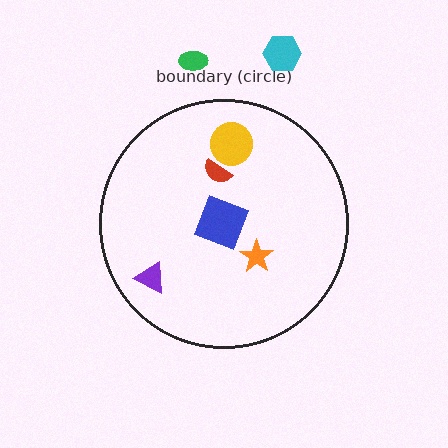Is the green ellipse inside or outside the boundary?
Outside.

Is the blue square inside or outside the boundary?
Inside.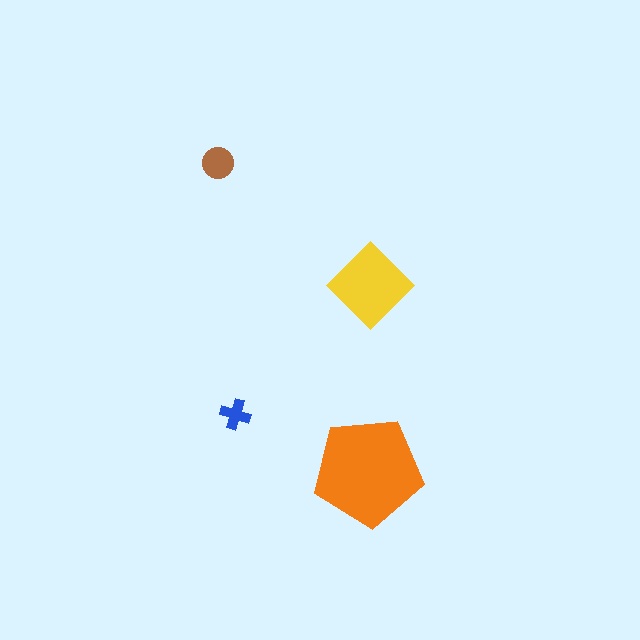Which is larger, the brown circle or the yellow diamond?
The yellow diamond.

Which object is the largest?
The orange pentagon.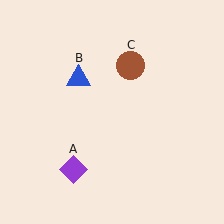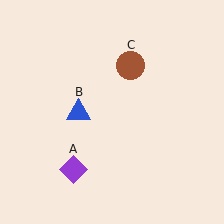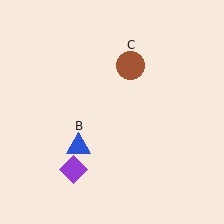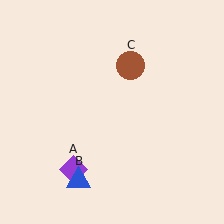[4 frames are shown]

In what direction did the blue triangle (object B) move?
The blue triangle (object B) moved down.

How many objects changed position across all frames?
1 object changed position: blue triangle (object B).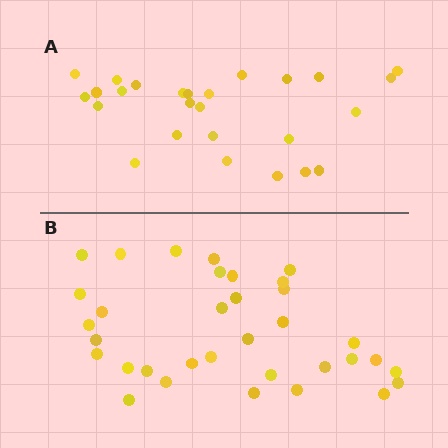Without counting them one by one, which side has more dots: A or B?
Region B (the bottom region) has more dots.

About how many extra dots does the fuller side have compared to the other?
Region B has roughly 8 or so more dots than region A.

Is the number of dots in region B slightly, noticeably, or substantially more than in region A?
Region B has noticeably more, but not dramatically so. The ratio is roughly 1.3 to 1.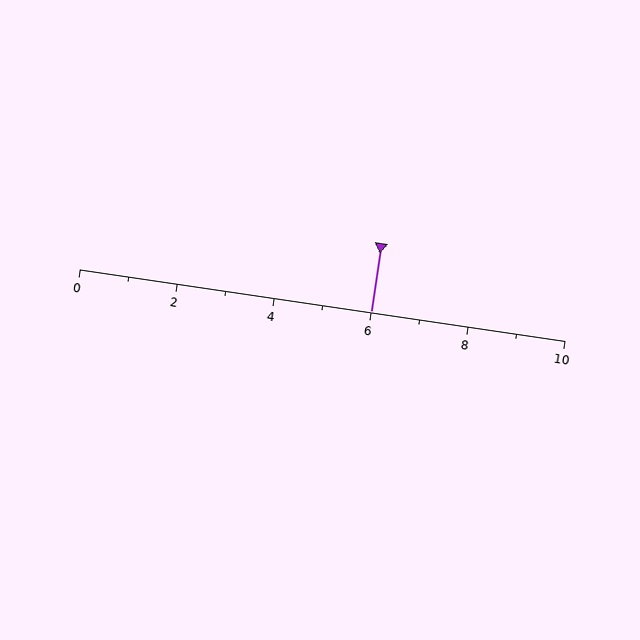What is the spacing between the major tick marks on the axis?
The major ticks are spaced 2 apart.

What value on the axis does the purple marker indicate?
The marker indicates approximately 6.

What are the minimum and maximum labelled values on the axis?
The axis runs from 0 to 10.